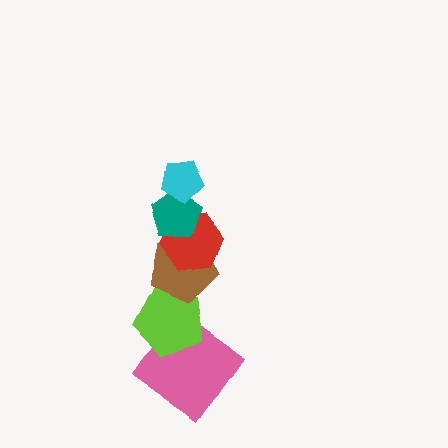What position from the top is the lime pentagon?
The lime pentagon is 5th from the top.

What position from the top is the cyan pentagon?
The cyan pentagon is 1st from the top.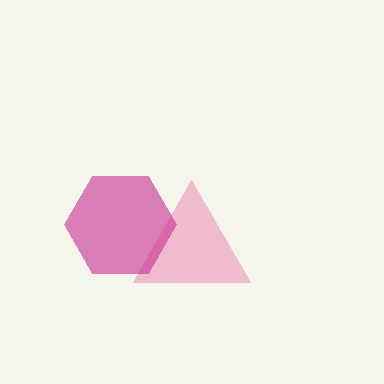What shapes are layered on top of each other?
The layered shapes are: a pink triangle, a magenta hexagon.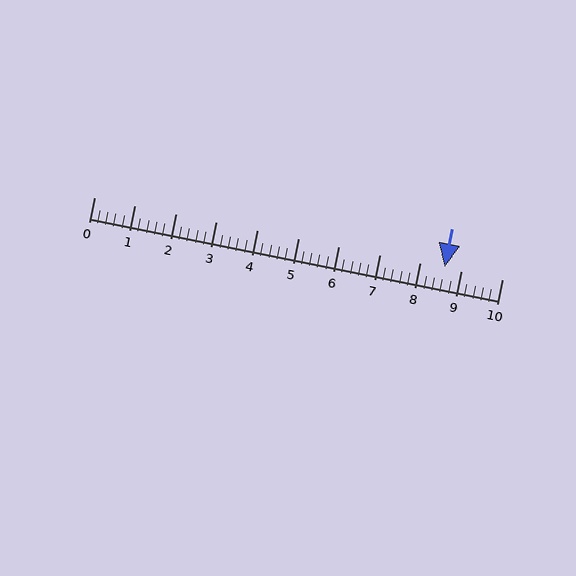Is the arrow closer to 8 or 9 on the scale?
The arrow is closer to 9.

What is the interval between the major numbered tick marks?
The major tick marks are spaced 1 units apart.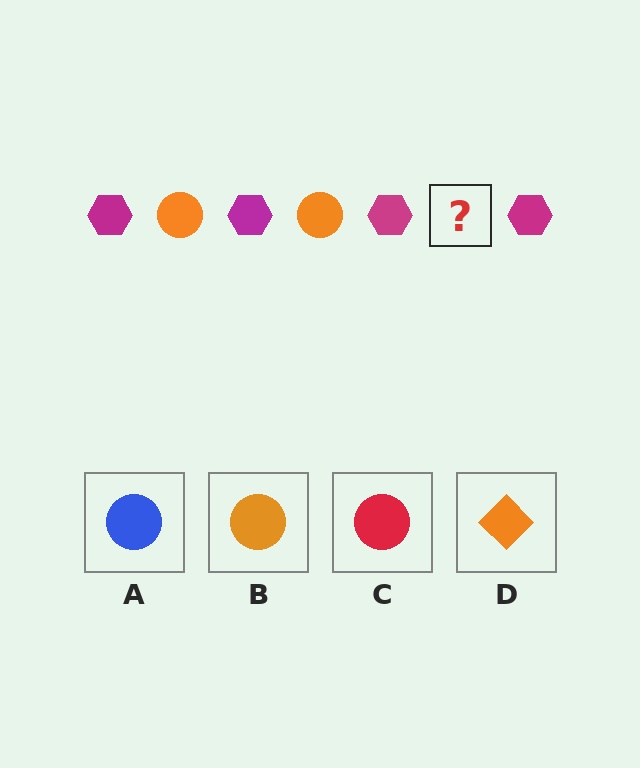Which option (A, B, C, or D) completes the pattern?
B.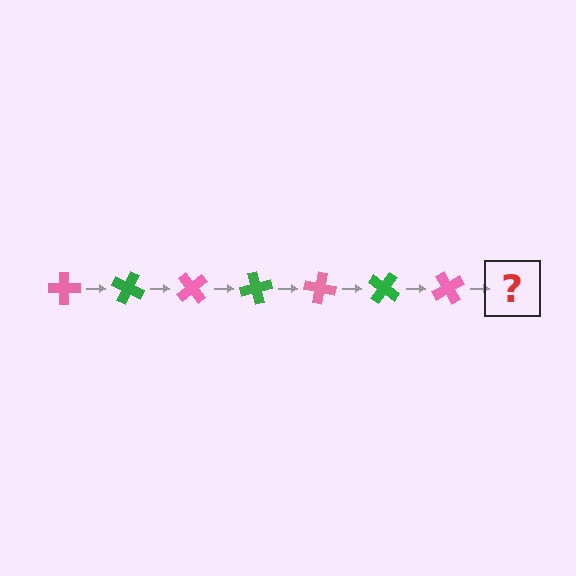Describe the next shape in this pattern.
It should be a green cross, rotated 175 degrees from the start.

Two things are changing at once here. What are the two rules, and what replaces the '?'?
The two rules are that it rotates 25 degrees each step and the color cycles through pink and green. The '?' should be a green cross, rotated 175 degrees from the start.